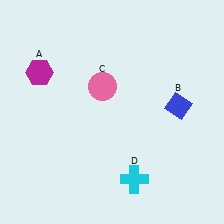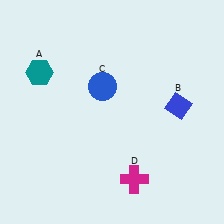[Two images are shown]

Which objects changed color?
A changed from magenta to teal. C changed from pink to blue. D changed from cyan to magenta.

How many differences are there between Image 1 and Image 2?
There are 3 differences between the two images.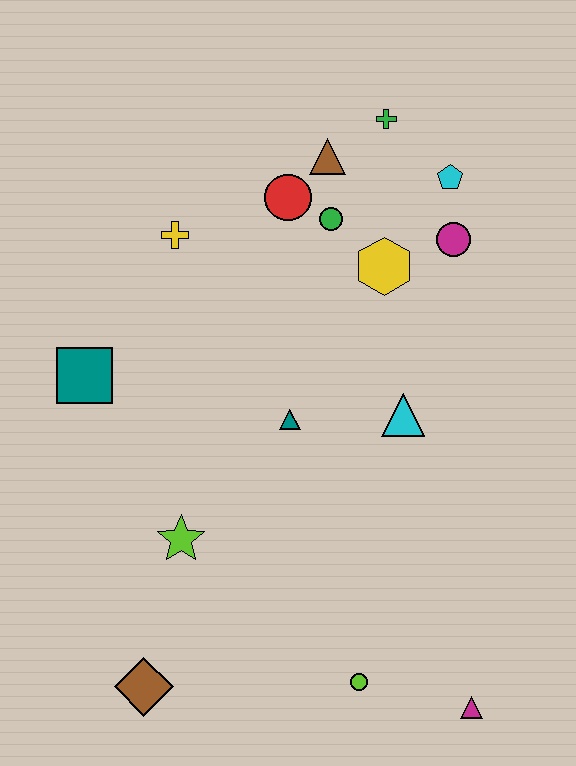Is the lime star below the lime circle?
No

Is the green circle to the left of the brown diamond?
No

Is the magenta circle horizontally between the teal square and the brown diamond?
No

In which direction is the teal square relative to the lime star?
The teal square is above the lime star.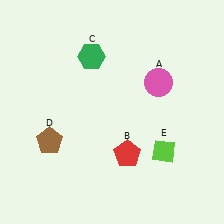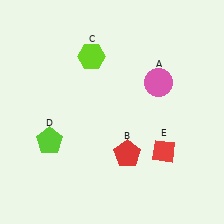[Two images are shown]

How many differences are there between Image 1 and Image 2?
There are 3 differences between the two images.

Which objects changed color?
C changed from green to lime. D changed from brown to lime. E changed from lime to red.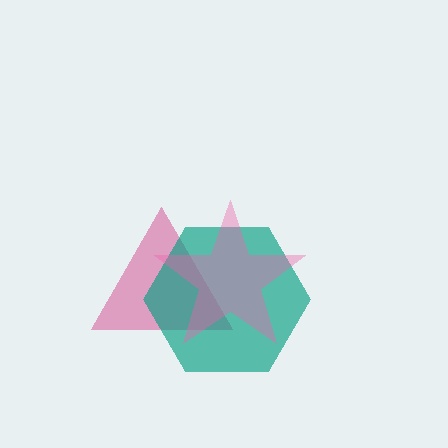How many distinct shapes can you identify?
There are 3 distinct shapes: a magenta triangle, a teal hexagon, a pink star.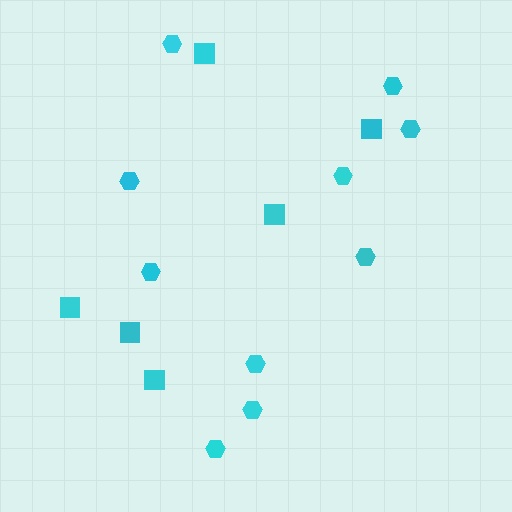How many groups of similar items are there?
There are 2 groups: one group of squares (6) and one group of hexagons (10).